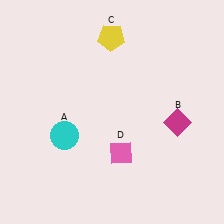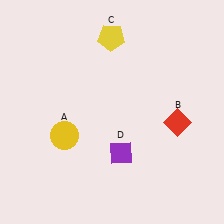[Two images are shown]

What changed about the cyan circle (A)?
In Image 1, A is cyan. In Image 2, it changed to yellow.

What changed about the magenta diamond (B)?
In Image 1, B is magenta. In Image 2, it changed to red.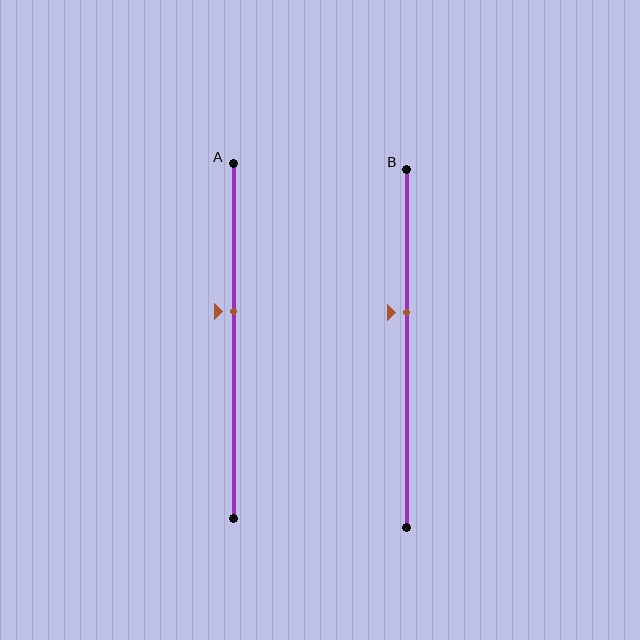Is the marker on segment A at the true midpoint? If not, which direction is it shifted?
No, the marker on segment A is shifted upward by about 9% of the segment length.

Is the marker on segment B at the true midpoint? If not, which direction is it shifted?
No, the marker on segment B is shifted upward by about 10% of the segment length.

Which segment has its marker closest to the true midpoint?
Segment A has its marker closest to the true midpoint.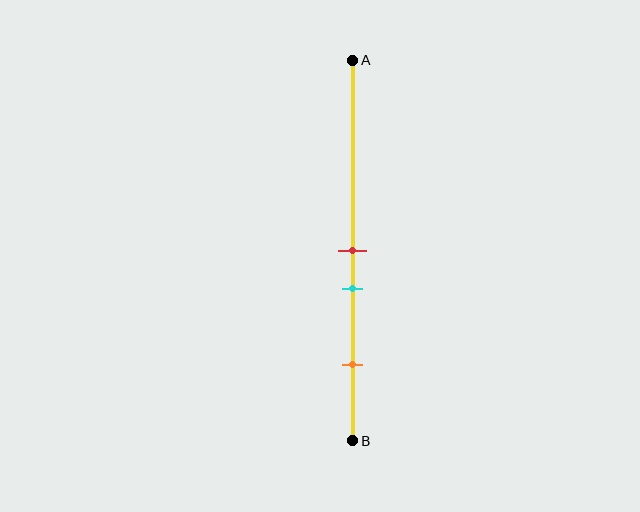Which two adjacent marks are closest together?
The red and cyan marks are the closest adjacent pair.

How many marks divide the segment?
There are 3 marks dividing the segment.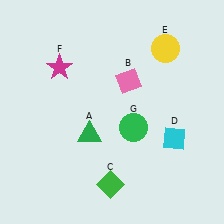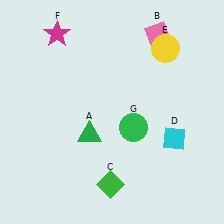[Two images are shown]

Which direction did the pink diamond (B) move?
The pink diamond (B) moved up.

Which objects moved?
The objects that moved are: the pink diamond (B), the magenta star (F).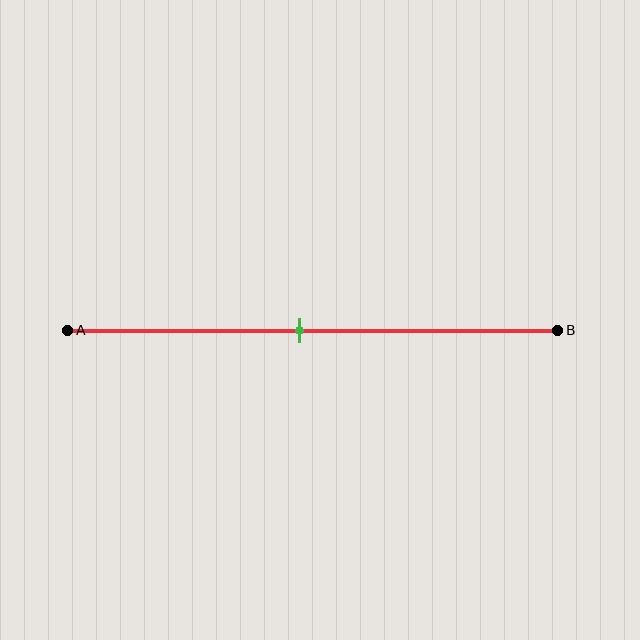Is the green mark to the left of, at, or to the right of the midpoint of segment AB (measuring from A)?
The green mark is approximately at the midpoint of segment AB.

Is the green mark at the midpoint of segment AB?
Yes, the mark is approximately at the midpoint.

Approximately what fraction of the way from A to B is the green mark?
The green mark is approximately 45% of the way from A to B.